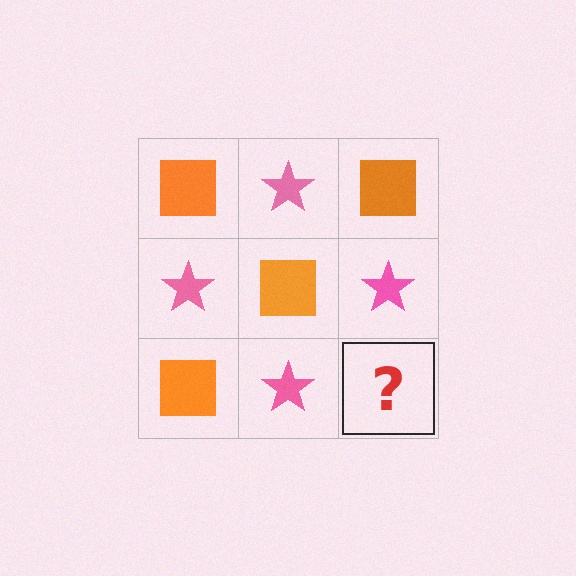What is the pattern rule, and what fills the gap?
The rule is that it alternates orange square and pink star in a checkerboard pattern. The gap should be filled with an orange square.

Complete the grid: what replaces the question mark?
The question mark should be replaced with an orange square.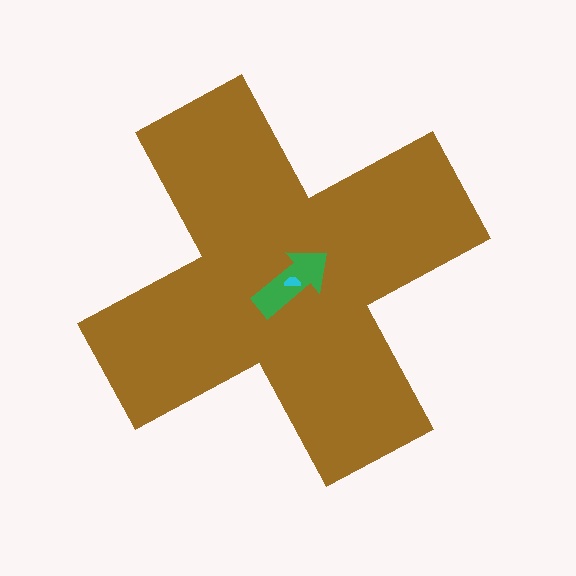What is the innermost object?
The cyan semicircle.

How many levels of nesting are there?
3.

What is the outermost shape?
The brown cross.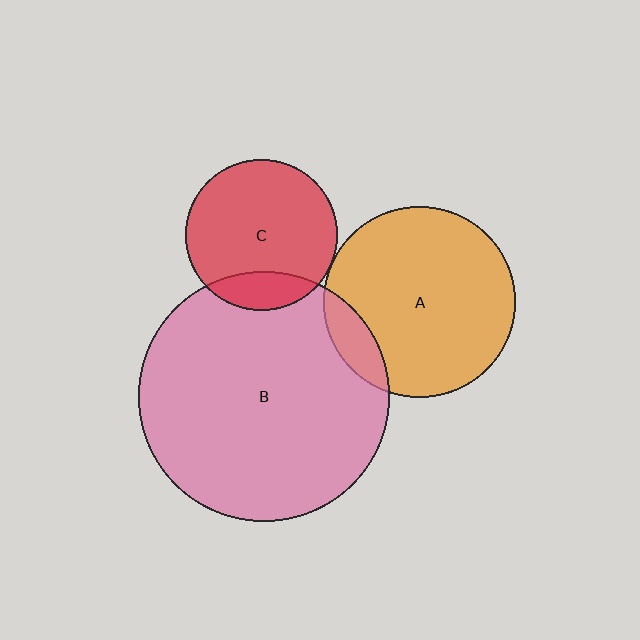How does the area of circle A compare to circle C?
Approximately 1.6 times.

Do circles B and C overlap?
Yes.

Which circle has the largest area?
Circle B (pink).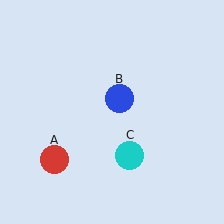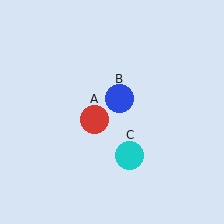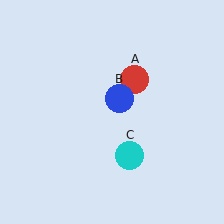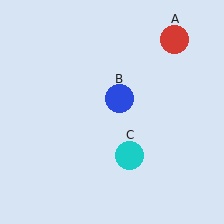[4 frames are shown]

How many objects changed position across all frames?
1 object changed position: red circle (object A).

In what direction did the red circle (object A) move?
The red circle (object A) moved up and to the right.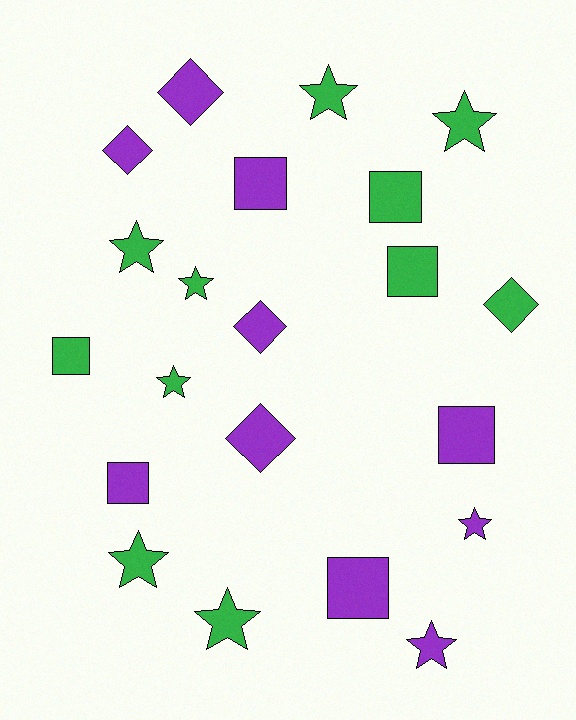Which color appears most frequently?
Green, with 11 objects.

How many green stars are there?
There are 7 green stars.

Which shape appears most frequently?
Star, with 9 objects.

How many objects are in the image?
There are 21 objects.